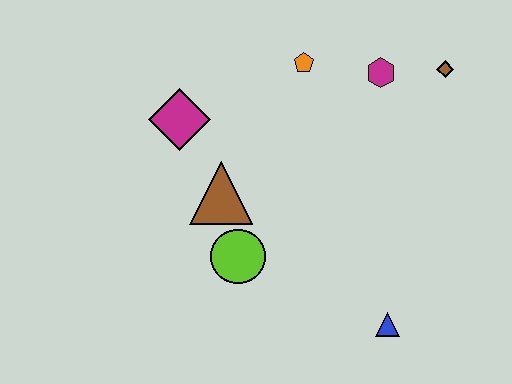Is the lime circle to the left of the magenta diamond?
No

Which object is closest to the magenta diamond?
The brown triangle is closest to the magenta diamond.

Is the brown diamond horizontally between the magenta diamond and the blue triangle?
No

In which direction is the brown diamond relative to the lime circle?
The brown diamond is to the right of the lime circle.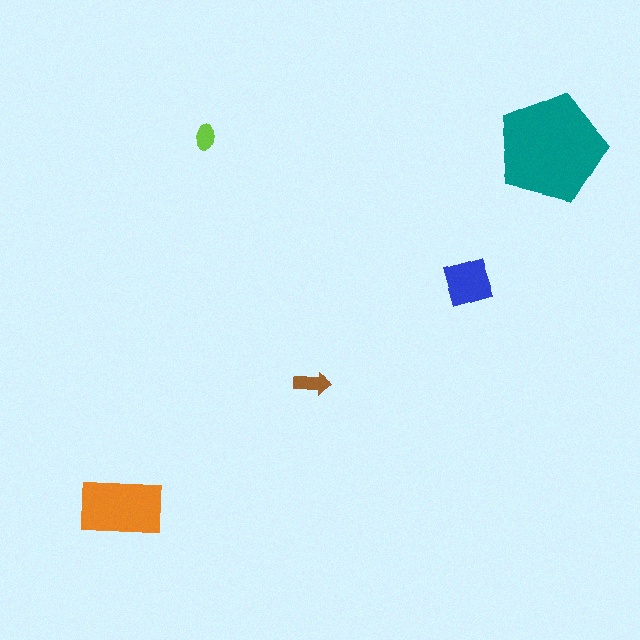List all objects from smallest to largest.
The lime ellipse, the brown arrow, the blue square, the orange rectangle, the teal pentagon.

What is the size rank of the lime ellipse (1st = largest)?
5th.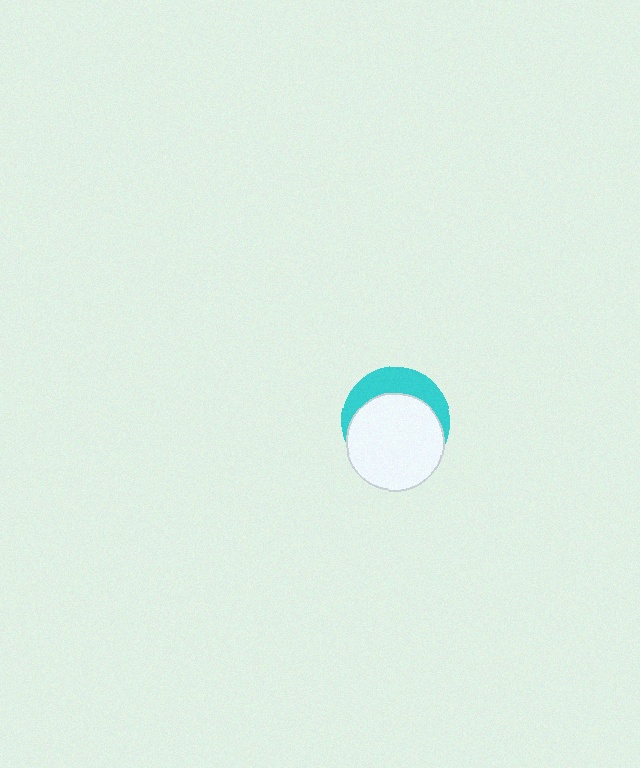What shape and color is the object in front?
The object in front is a white circle.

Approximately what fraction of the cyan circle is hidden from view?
Roughly 67% of the cyan circle is hidden behind the white circle.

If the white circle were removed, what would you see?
You would see the complete cyan circle.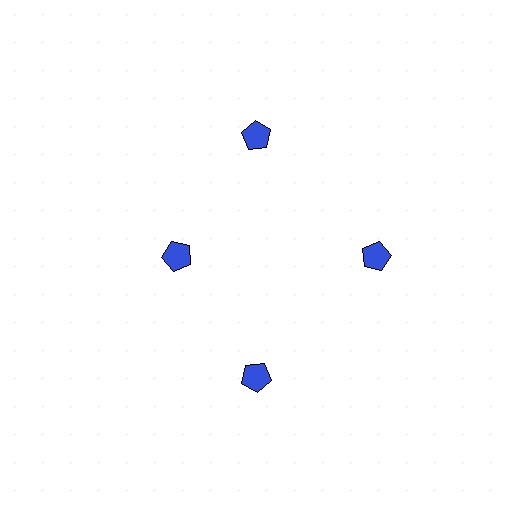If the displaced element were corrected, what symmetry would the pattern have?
It would have 4-fold rotational symmetry — the pattern would map onto itself every 90 degrees.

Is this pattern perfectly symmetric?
No. The 4 blue pentagons are arranged in a ring, but one element near the 9 o'clock position is pulled inward toward the center, breaking the 4-fold rotational symmetry.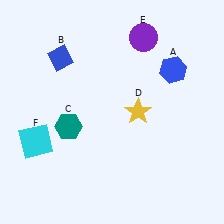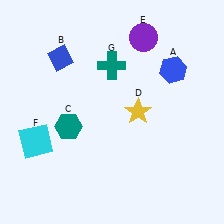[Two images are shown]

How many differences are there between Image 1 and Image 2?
There is 1 difference between the two images.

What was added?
A teal cross (G) was added in Image 2.